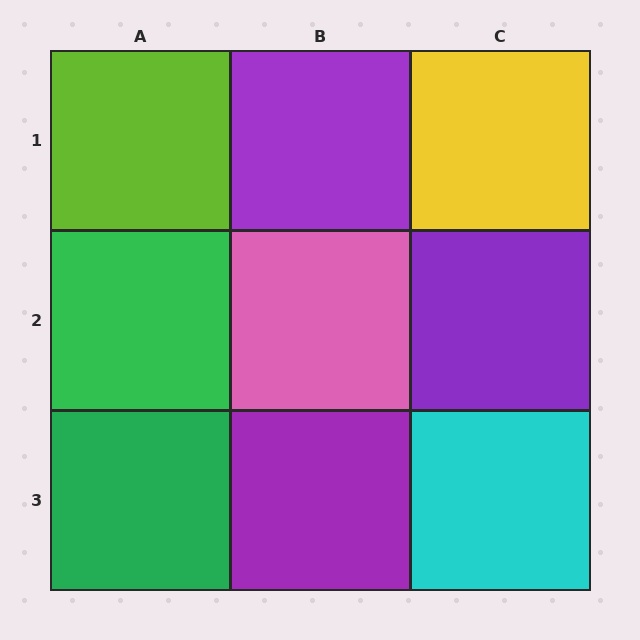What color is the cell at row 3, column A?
Green.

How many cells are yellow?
1 cell is yellow.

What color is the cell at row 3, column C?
Cyan.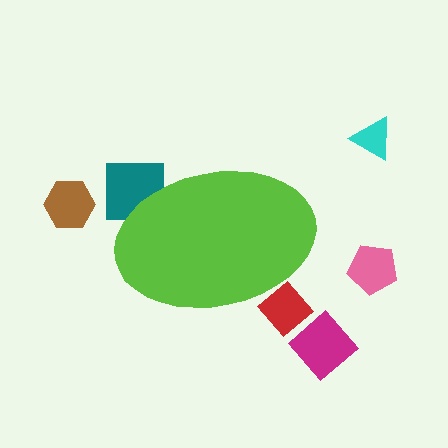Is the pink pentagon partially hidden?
No, the pink pentagon is fully visible.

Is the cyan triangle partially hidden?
No, the cyan triangle is fully visible.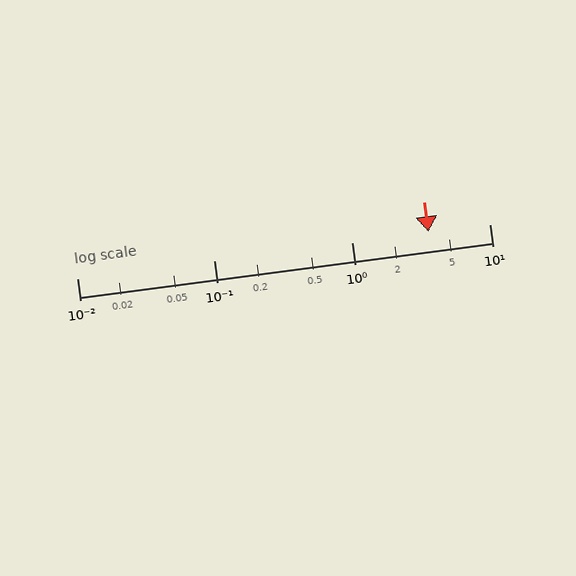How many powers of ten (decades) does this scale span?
The scale spans 3 decades, from 0.01 to 10.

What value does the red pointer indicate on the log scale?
The pointer indicates approximately 3.6.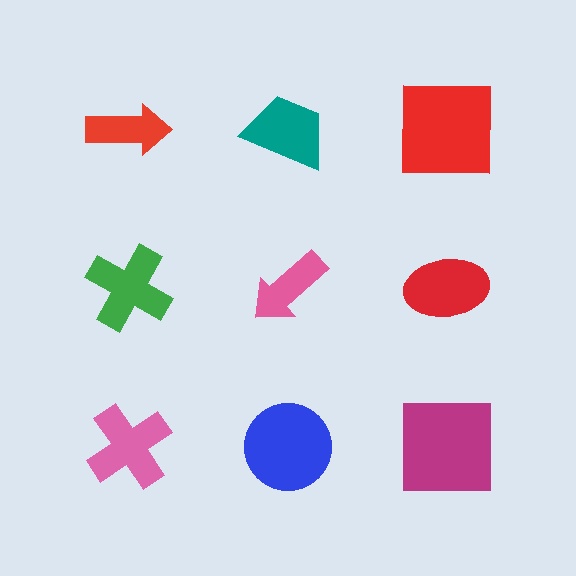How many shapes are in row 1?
3 shapes.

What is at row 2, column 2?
A pink arrow.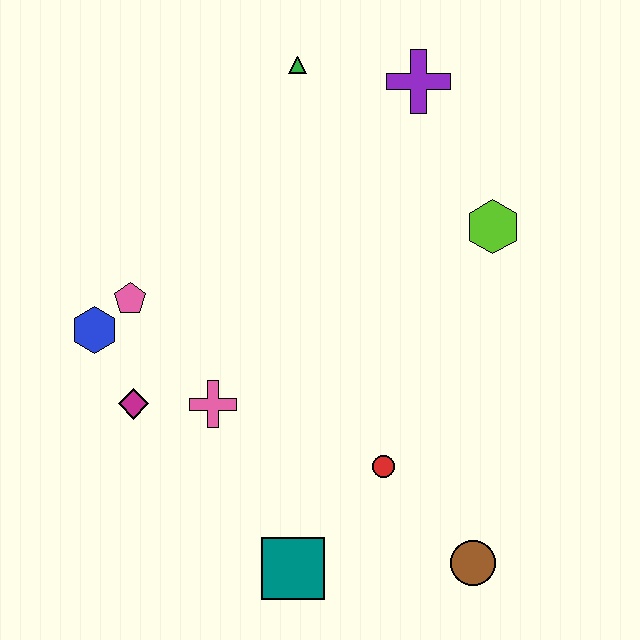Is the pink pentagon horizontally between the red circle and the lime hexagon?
No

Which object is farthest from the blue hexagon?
The brown circle is farthest from the blue hexagon.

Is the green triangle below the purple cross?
No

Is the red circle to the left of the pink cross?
No